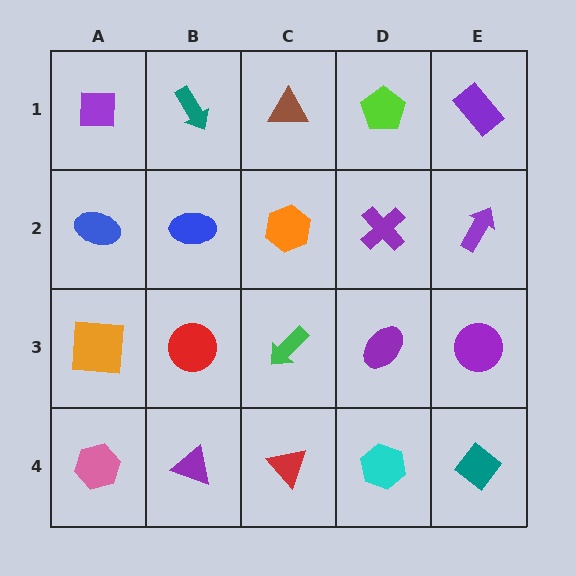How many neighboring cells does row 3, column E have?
3.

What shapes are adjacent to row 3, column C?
An orange hexagon (row 2, column C), a red triangle (row 4, column C), a red circle (row 3, column B), a purple ellipse (row 3, column D).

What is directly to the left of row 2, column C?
A blue ellipse.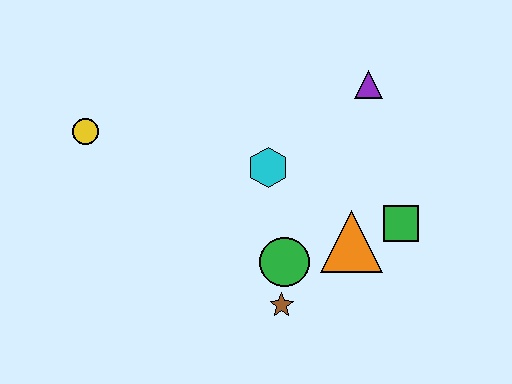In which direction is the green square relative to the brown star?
The green square is to the right of the brown star.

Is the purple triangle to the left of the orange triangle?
No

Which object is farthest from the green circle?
The yellow circle is farthest from the green circle.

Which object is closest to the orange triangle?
The green square is closest to the orange triangle.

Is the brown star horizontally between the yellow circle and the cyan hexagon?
No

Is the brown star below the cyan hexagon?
Yes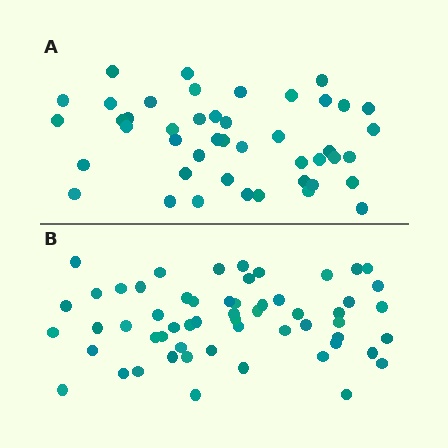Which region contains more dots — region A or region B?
Region B (the bottom region) has more dots.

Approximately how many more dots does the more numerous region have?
Region B has roughly 12 or so more dots than region A.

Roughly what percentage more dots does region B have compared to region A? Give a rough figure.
About 25% more.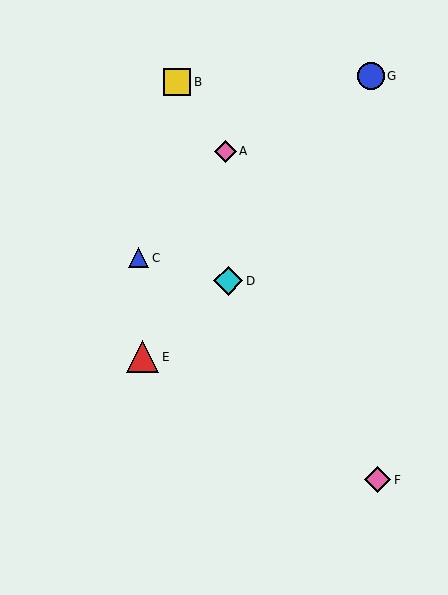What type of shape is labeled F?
Shape F is a pink diamond.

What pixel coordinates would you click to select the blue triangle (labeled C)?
Click at (138, 258) to select the blue triangle C.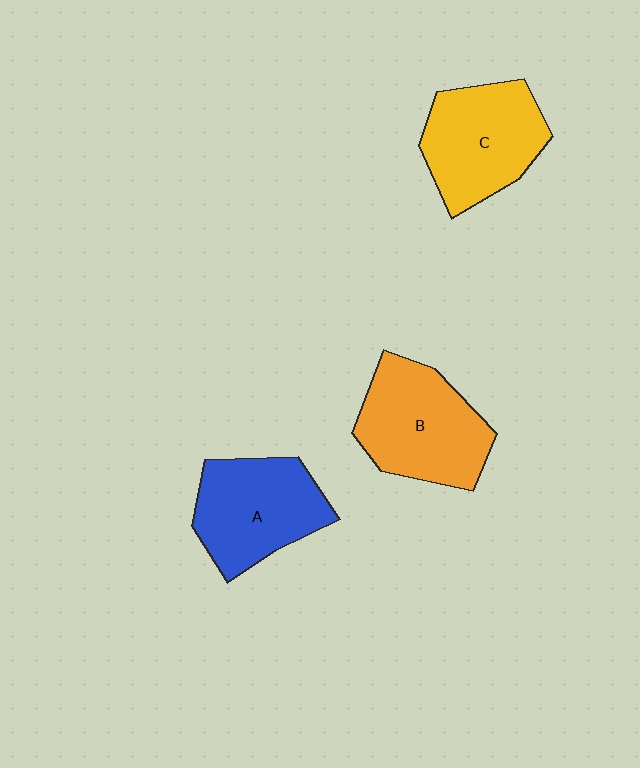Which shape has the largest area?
Shape B (orange).